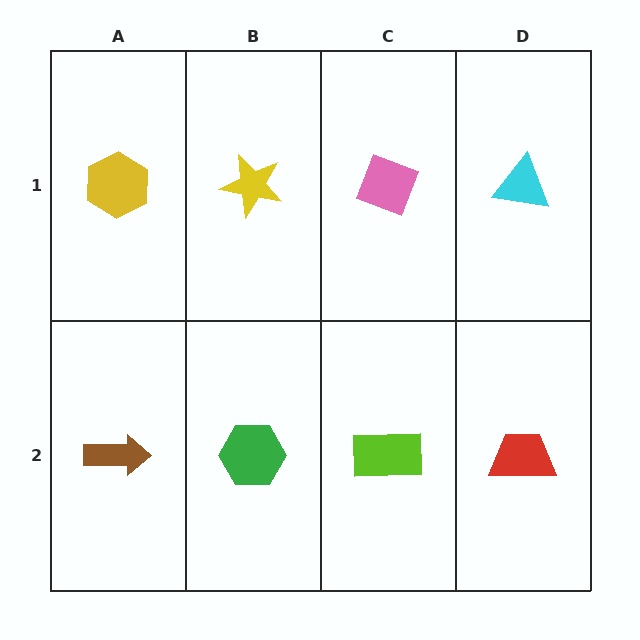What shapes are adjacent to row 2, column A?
A yellow hexagon (row 1, column A), a green hexagon (row 2, column B).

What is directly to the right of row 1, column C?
A cyan triangle.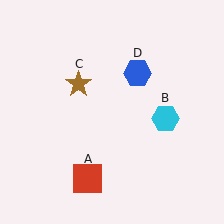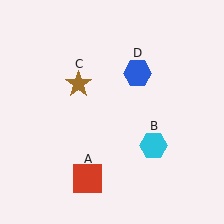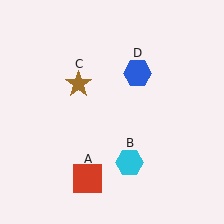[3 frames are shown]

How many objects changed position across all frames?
1 object changed position: cyan hexagon (object B).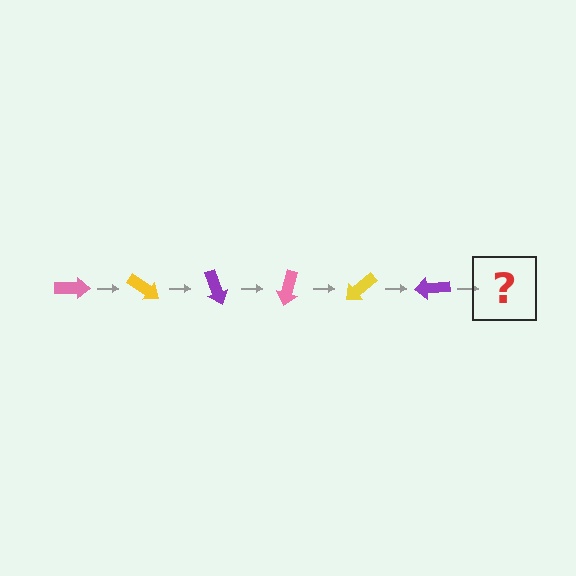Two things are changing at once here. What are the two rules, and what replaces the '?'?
The two rules are that it rotates 35 degrees each step and the color cycles through pink, yellow, and purple. The '?' should be a pink arrow, rotated 210 degrees from the start.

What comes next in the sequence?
The next element should be a pink arrow, rotated 210 degrees from the start.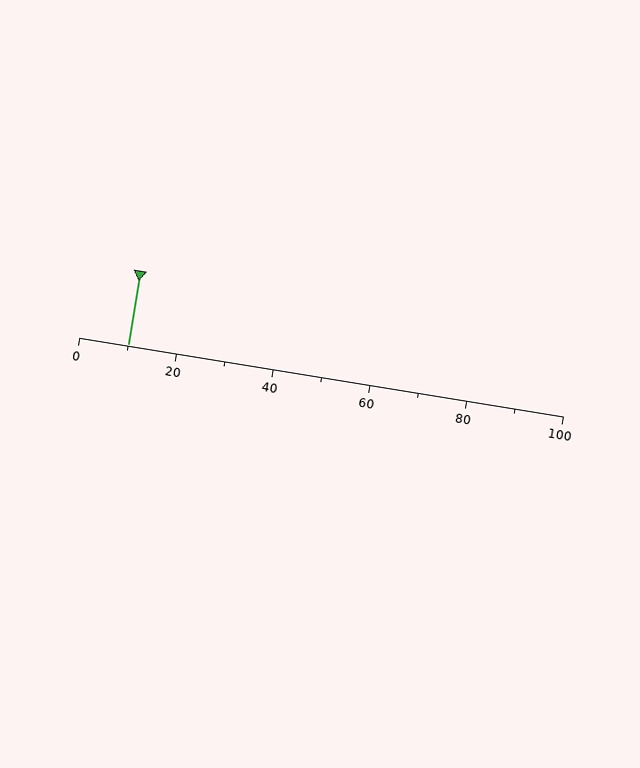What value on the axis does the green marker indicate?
The marker indicates approximately 10.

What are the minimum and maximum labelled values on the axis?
The axis runs from 0 to 100.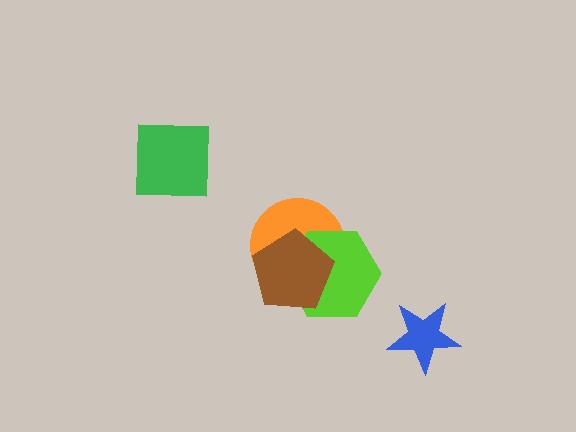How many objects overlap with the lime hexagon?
2 objects overlap with the lime hexagon.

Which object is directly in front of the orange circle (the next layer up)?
The lime hexagon is directly in front of the orange circle.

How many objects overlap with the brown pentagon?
2 objects overlap with the brown pentagon.